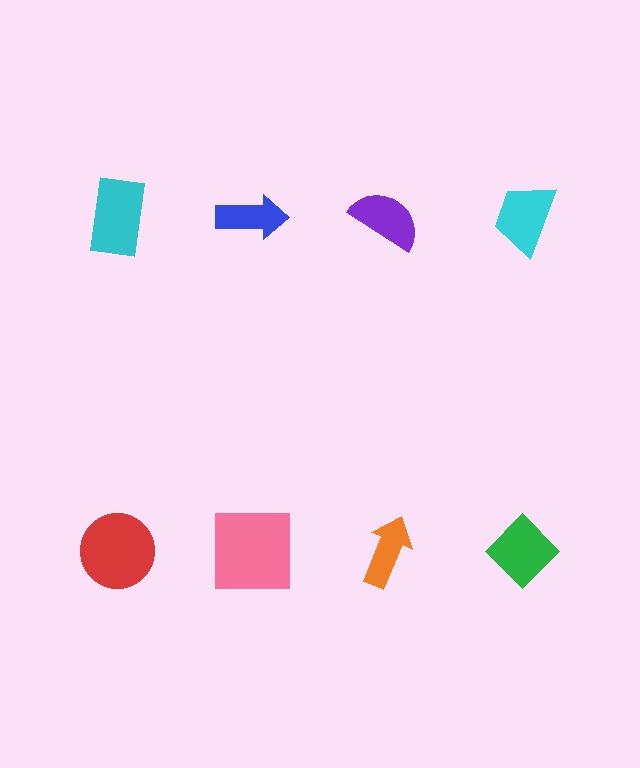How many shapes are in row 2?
4 shapes.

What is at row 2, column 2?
A pink square.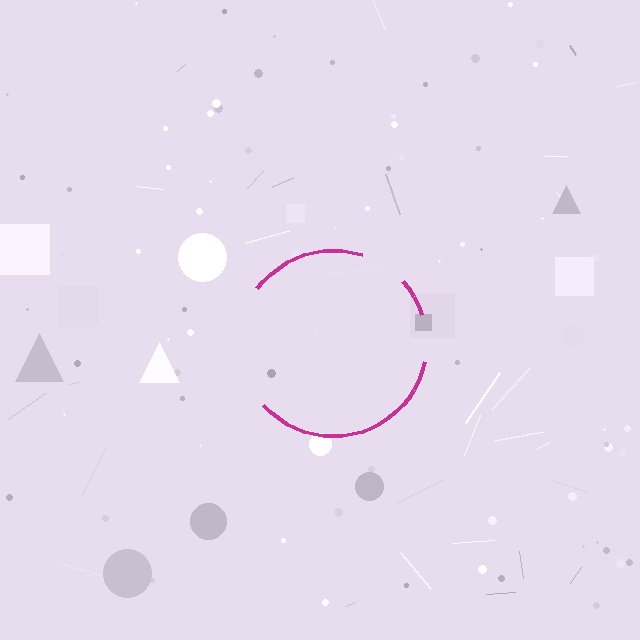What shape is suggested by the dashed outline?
The dashed outline suggests a circle.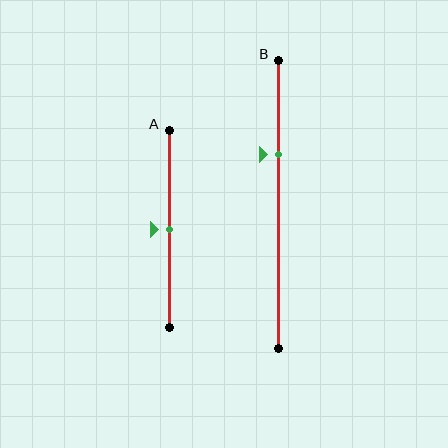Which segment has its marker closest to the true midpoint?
Segment A has its marker closest to the true midpoint.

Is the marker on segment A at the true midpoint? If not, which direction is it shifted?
Yes, the marker on segment A is at the true midpoint.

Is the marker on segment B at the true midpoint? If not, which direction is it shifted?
No, the marker on segment B is shifted upward by about 17% of the segment length.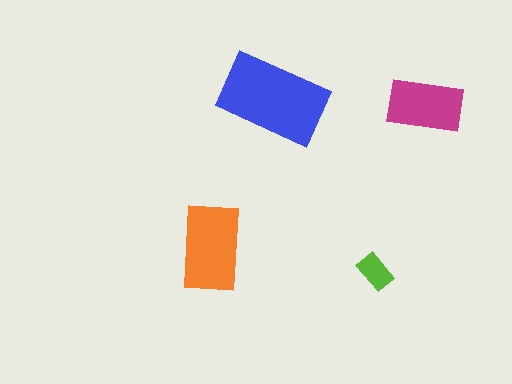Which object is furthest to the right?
The magenta rectangle is rightmost.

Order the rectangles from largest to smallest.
the blue one, the orange one, the magenta one, the lime one.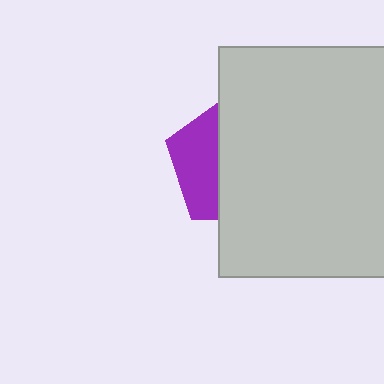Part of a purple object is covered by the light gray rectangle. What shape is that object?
It is a pentagon.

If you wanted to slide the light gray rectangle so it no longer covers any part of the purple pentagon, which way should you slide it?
Slide it right — that is the most direct way to separate the two shapes.